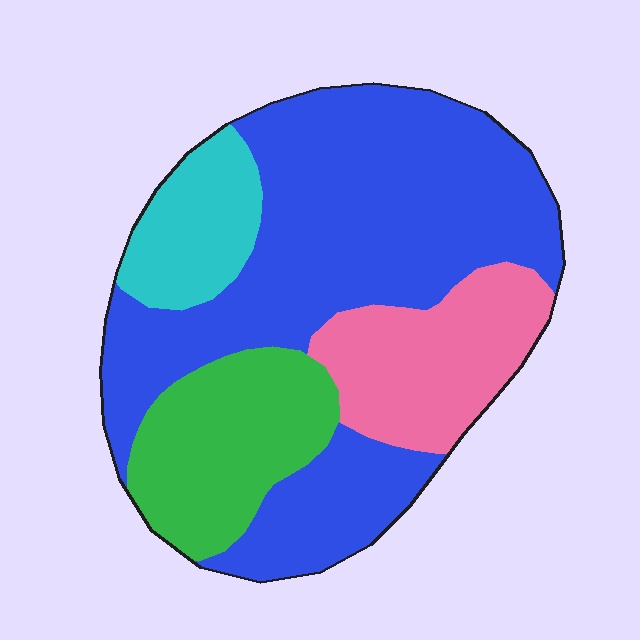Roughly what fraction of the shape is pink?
Pink takes up about one sixth (1/6) of the shape.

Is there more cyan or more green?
Green.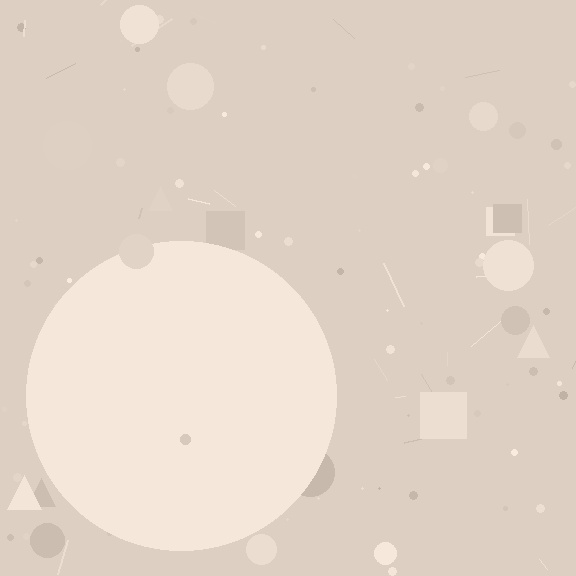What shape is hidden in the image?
A circle is hidden in the image.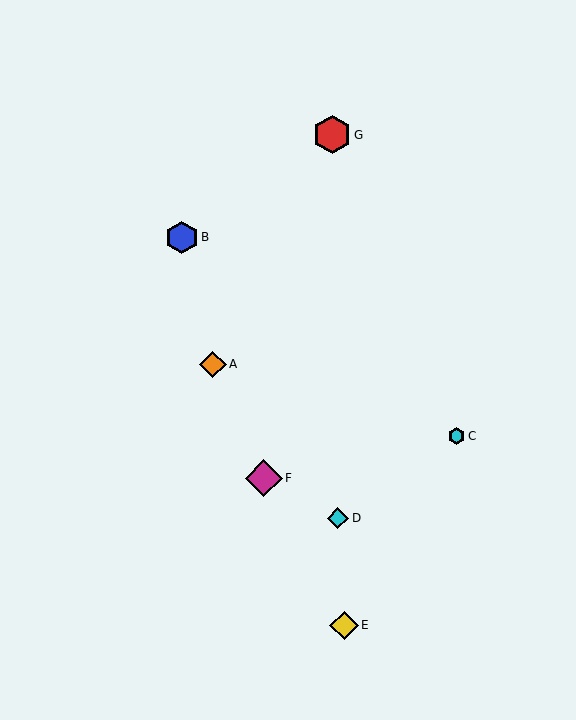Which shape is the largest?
The red hexagon (labeled G) is the largest.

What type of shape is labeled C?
Shape C is a cyan hexagon.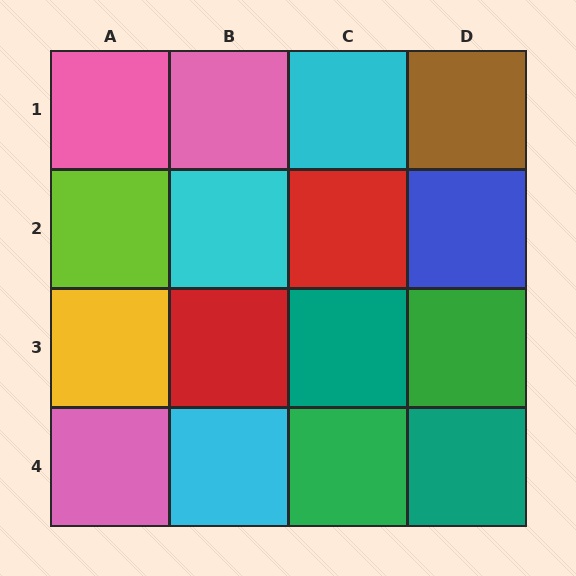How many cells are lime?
1 cell is lime.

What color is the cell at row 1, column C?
Cyan.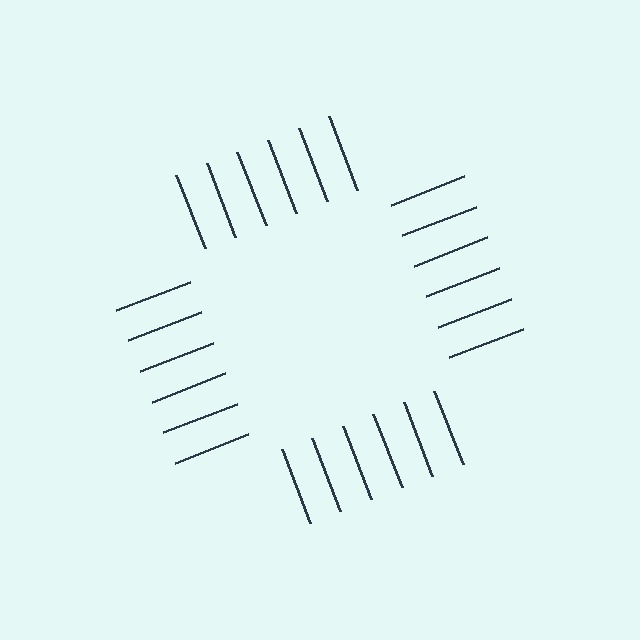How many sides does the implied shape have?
4 sides — the line-ends trace a square.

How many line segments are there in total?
24 — 6 along each of the 4 edges.